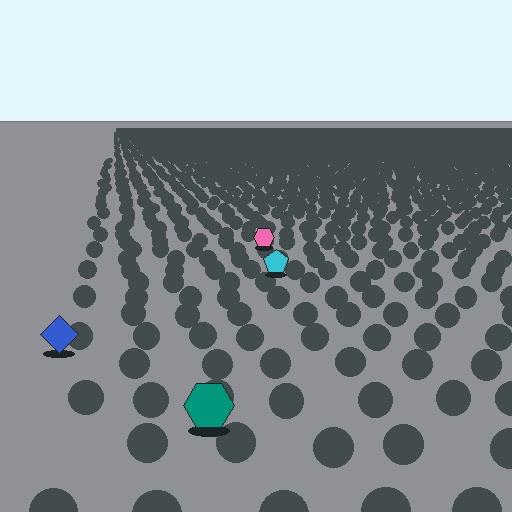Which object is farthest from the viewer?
The pink hexagon is farthest from the viewer. It appears smaller and the ground texture around it is denser.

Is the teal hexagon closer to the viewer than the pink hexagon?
Yes. The teal hexagon is closer — you can tell from the texture gradient: the ground texture is coarser near it.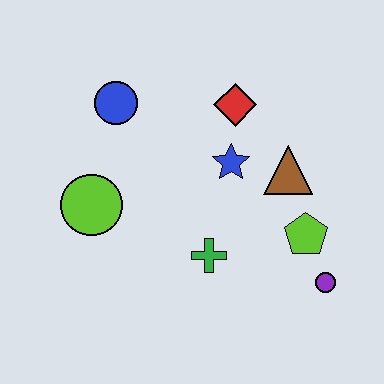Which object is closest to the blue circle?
The lime circle is closest to the blue circle.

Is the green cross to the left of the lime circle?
No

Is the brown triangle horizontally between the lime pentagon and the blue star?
Yes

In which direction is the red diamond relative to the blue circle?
The red diamond is to the right of the blue circle.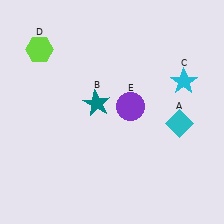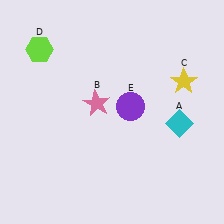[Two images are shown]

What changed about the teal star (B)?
In Image 1, B is teal. In Image 2, it changed to pink.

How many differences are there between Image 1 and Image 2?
There are 2 differences between the two images.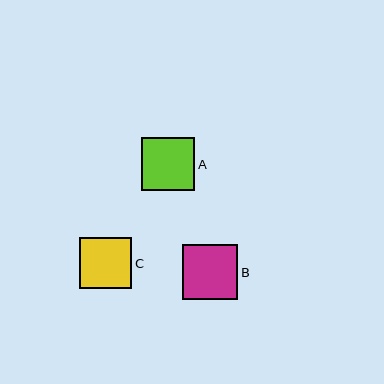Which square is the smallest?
Square C is the smallest with a size of approximately 52 pixels.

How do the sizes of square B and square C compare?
Square B and square C are approximately the same size.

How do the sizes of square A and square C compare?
Square A and square C are approximately the same size.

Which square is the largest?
Square B is the largest with a size of approximately 55 pixels.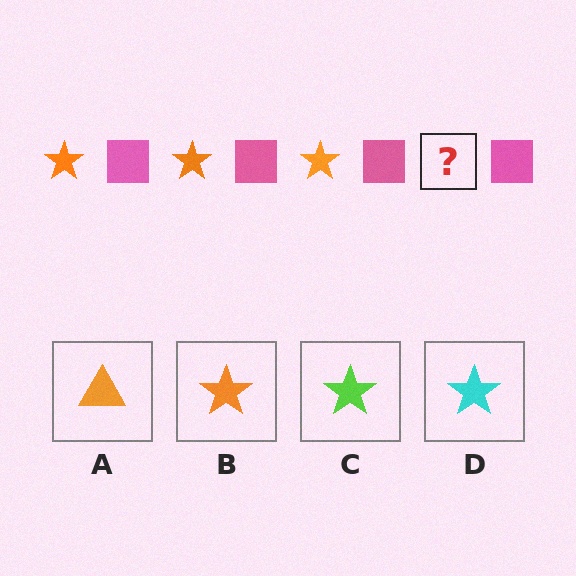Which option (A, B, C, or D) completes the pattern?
B.